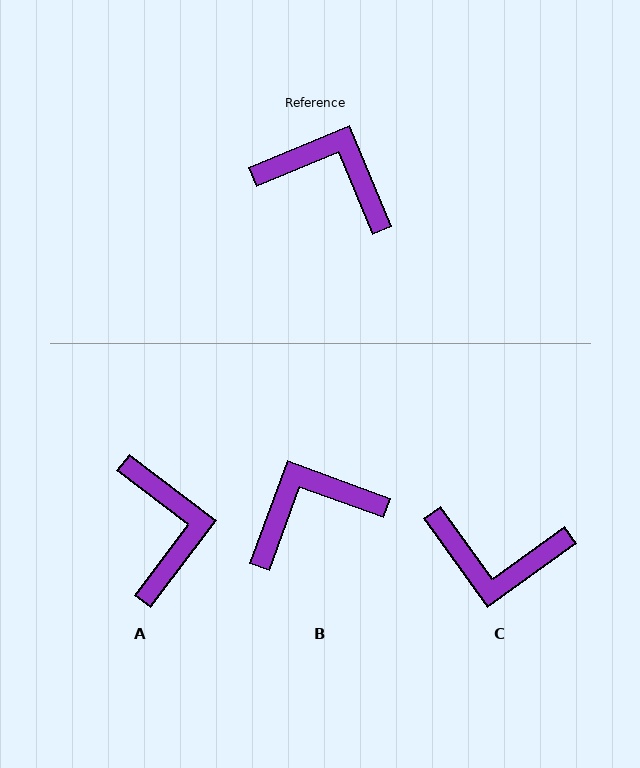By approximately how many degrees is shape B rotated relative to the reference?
Approximately 48 degrees counter-clockwise.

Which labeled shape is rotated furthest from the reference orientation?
C, about 167 degrees away.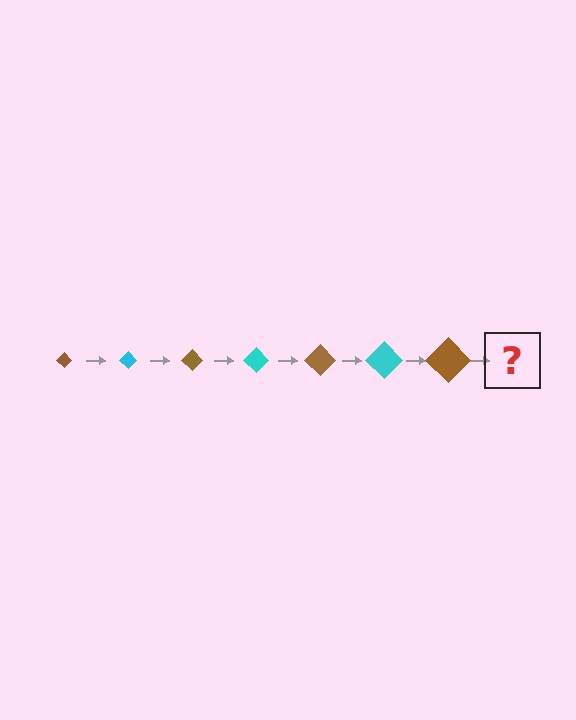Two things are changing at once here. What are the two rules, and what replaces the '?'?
The two rules are that the diamond grows larger each step and the color cycles through brown and cyan. The '?' should be a cyan diamond, larger than the previous one.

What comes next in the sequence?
The next element should be a cyan diamond, larger than the previous one.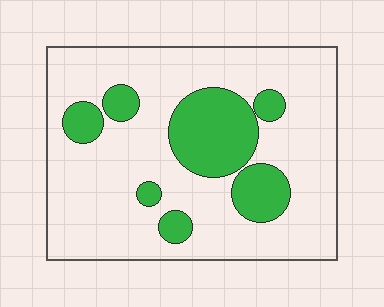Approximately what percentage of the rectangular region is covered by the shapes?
Approximately 25%.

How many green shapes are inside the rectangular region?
7.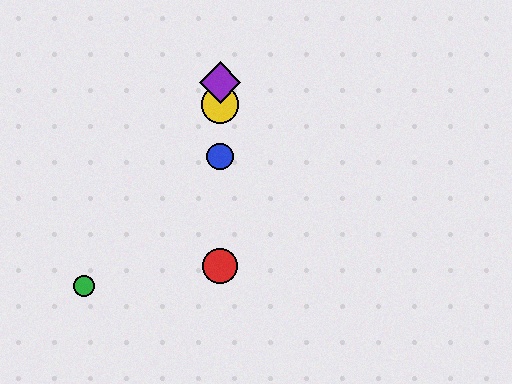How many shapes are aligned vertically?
4 shapes (the red circle, the blue circle, the yellow circle, the purple diamond) are aligned vertically.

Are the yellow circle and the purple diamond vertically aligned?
Yes, both are at x≈220.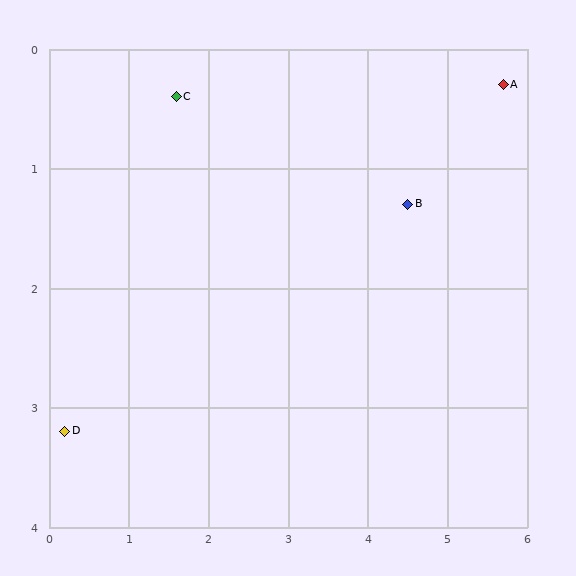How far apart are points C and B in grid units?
Points C and B are about 3.0 grid units apart.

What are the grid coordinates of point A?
Point A is at approximately (5.7, 0.3).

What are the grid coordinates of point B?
Point B is at approximately (4.5, 1.3).